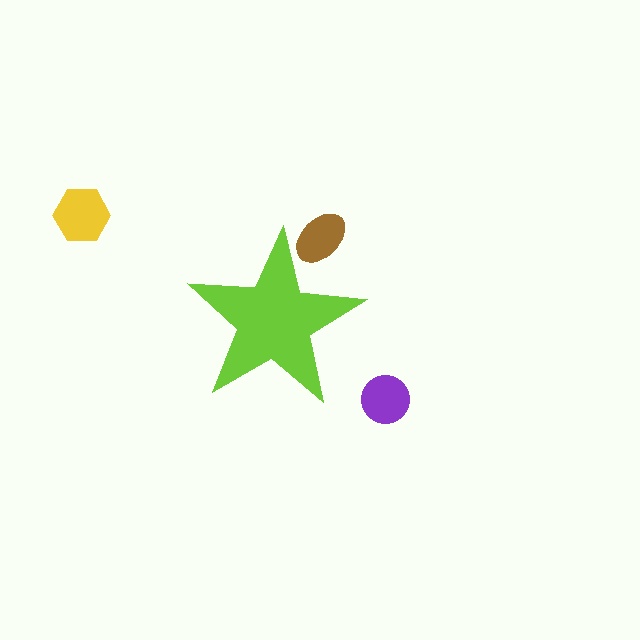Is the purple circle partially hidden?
No, the purple circle is fully visible.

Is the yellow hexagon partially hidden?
No, the yellow hexagon is fully visible.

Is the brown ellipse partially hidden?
Yes, the brown ellipse is partially hidden behind the lime star.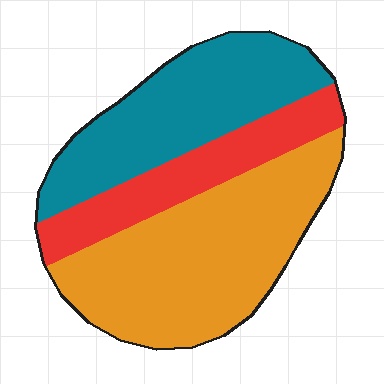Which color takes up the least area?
Red, at roughly 20%.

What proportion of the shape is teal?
Teal takes up about one third (1/3) of the shape.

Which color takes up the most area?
Orange, at roughly 45%.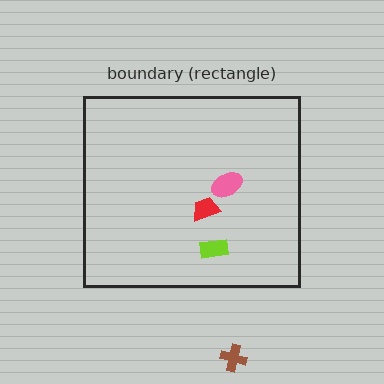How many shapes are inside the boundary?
3 inside, 1 outside.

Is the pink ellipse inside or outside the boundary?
Inside.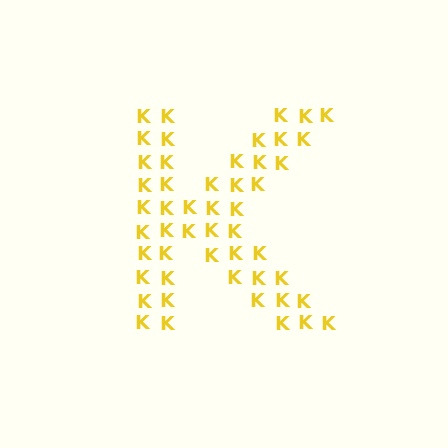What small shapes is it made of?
It is made of small letter K's.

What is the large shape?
The large shape is the letter K.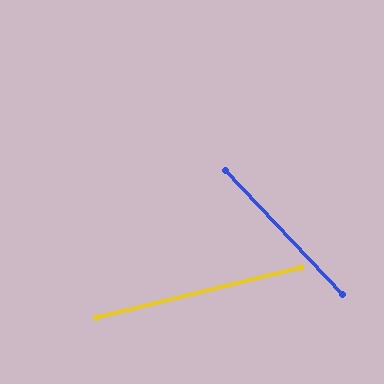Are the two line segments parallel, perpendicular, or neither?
Neither parallel nor perpendicular — they differ by about 61°.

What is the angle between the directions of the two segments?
Approximately 61 degrees.